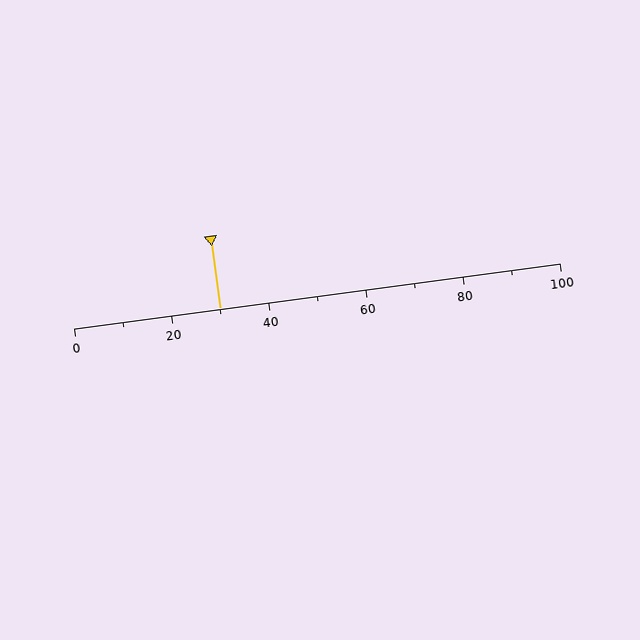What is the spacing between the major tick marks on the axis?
The major ticks are spaced 20 apart.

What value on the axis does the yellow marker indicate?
The marker indicates approximately 30.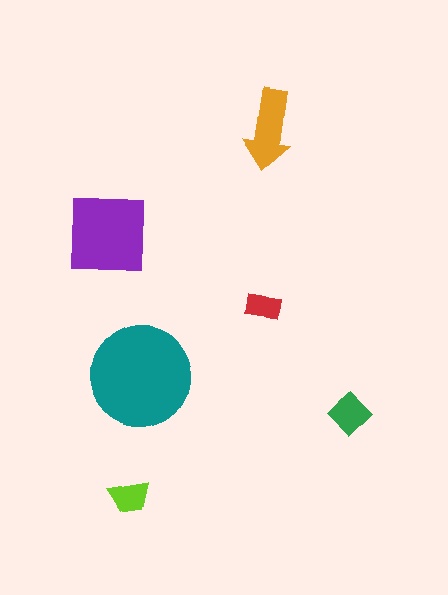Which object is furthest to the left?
The purple square is leftmost.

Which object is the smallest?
The red rectangle.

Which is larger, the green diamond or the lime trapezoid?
The green diamond.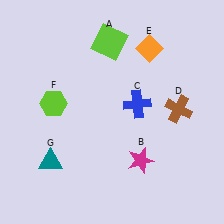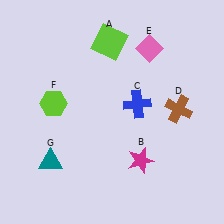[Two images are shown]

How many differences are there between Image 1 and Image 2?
There is 1 difference between the two images.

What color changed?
The diamond (E) changed from orange in Image 1 to pink in Image 2.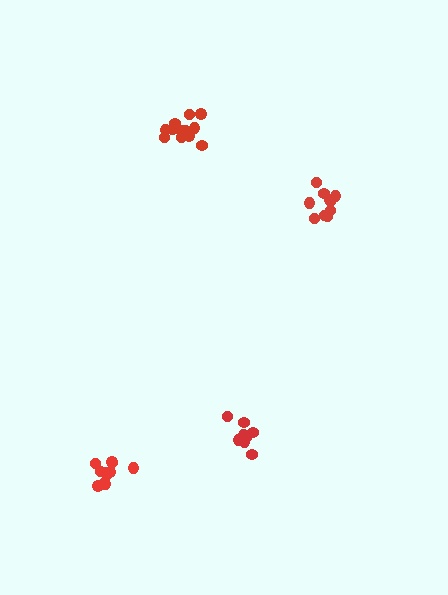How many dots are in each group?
Group 1: 9 dots, Group 2: 10 dots, Group 3: 13 dots, Group 4: 12 dots (44 total).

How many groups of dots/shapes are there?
There are 4 groups.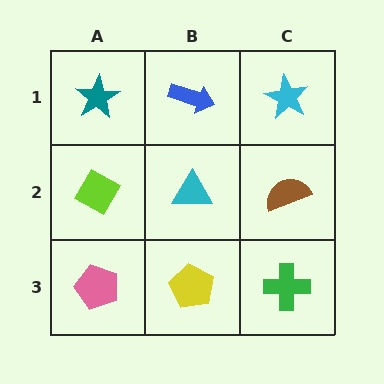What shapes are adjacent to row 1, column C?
A brown semicircle (row 2, column C), a blue arrow (row 1, column B).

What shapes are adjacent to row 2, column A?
A teal star (row 1, column A), a pink pentagon (row 3, column A), a cyan triangle (row 2, column B).